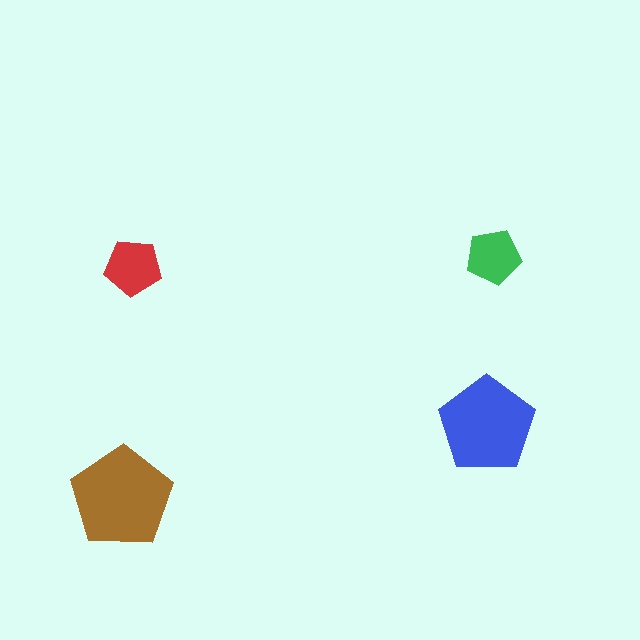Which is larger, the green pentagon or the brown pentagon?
The brown one.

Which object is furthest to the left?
The brown pentagon is leftmost.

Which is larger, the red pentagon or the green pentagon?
The red one.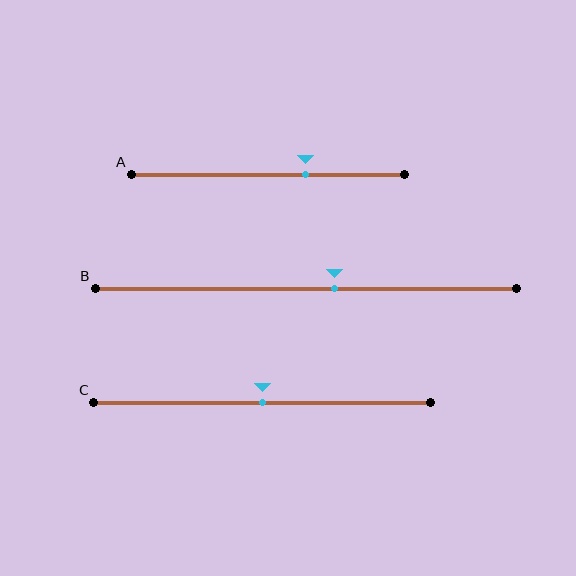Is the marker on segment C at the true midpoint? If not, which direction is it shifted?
Yes, the marker on segment C is at the true midpoint.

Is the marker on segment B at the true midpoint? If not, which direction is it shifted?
No, the marker on segment B is shifted to the right by about 7% of the segment length.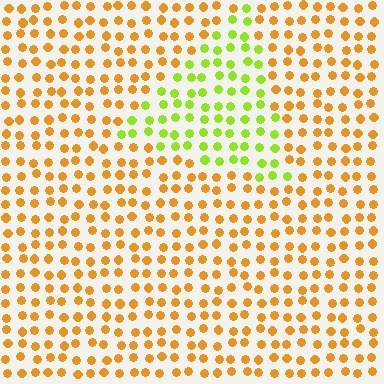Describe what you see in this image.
The image is filled with small orange elements in a uniform arrangement. A triangle-shaped region is visible where the elements are tinted to a slightly different hue, forming a subtle color boundary.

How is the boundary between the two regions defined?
The boundary is defined purely by a slight shift in hue (about 52 degrees). Spacing, size, and orientation are identical on both sides.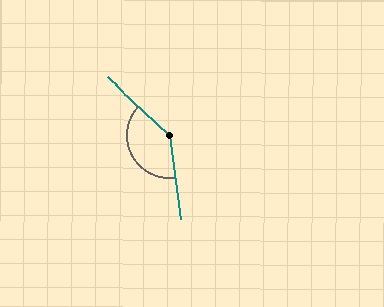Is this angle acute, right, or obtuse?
It is obtuse.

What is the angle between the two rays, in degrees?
Approximately 140 degrees.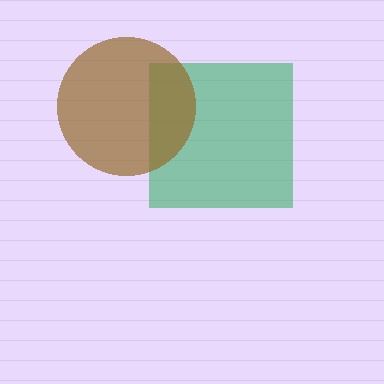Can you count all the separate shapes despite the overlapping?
Yes, there are 2 separate shapes.